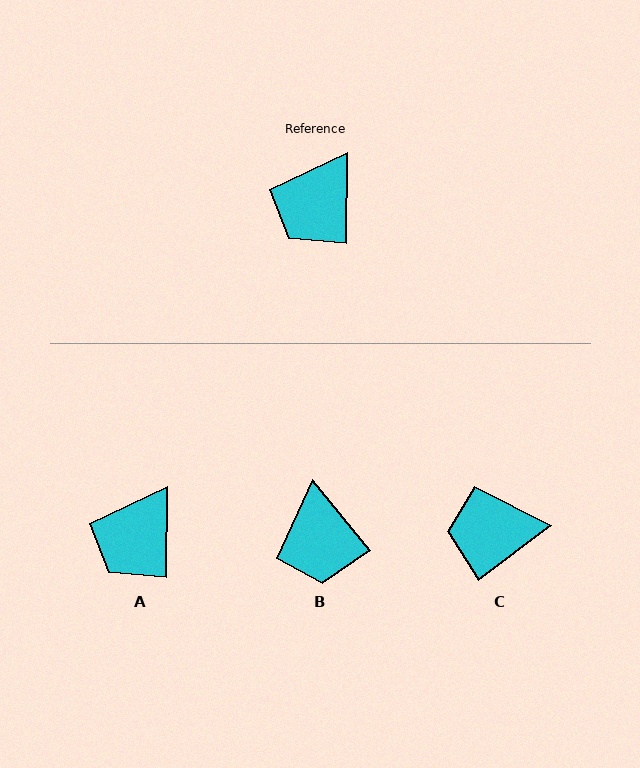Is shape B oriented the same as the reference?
No, it is off by about 40 degrees.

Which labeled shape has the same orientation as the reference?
A.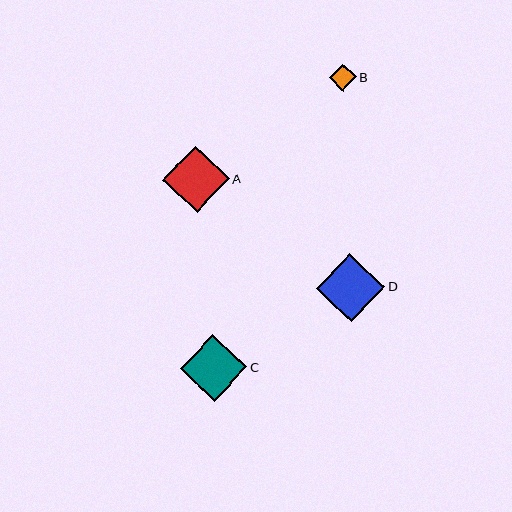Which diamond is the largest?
Diamond D is the largest with a size of approximately 69 pixels.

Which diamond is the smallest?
Diamond B is the smallest with a size of approximately 27 pixels.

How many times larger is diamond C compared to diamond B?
Diamond C is approximately 2.5 times the size of diamond B.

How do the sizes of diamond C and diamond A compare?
Diamond C and diamond A are approximately the same size.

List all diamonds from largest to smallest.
From largest to smallest: D, C, A, B.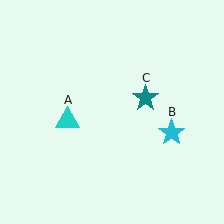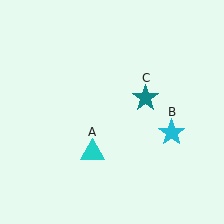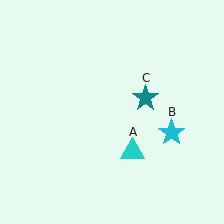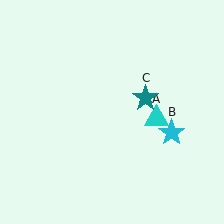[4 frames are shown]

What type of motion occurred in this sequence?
The cyan triangle (object A) rotated counterclockwise around the center of the scene.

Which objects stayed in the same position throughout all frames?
Cyan star (object B) and teal star (object C) remained stationary.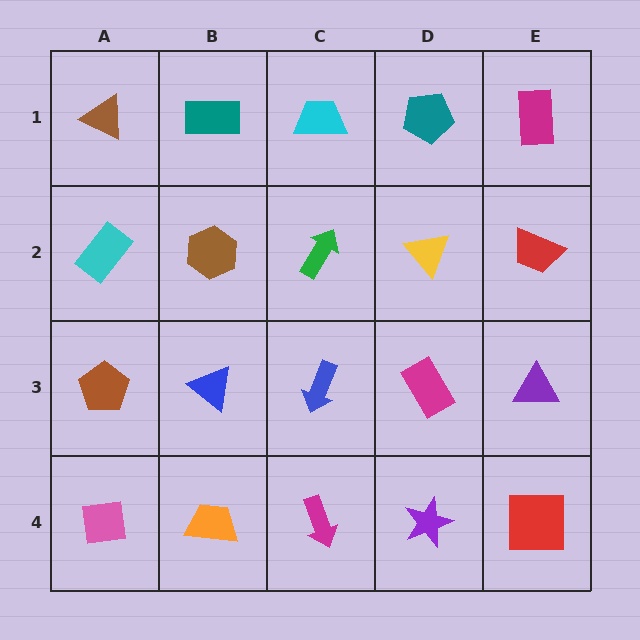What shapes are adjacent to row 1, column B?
A brown hexagon (row 2, column B), a brown triangle (row 1, column A), a cyan trapezoid (row 1, column C).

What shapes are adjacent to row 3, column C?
A green arrow (row 2, column C), a magenta arrow (row 4, column C), a blue triangle (row 3, column B), a magenta rectangle (row 3, column D).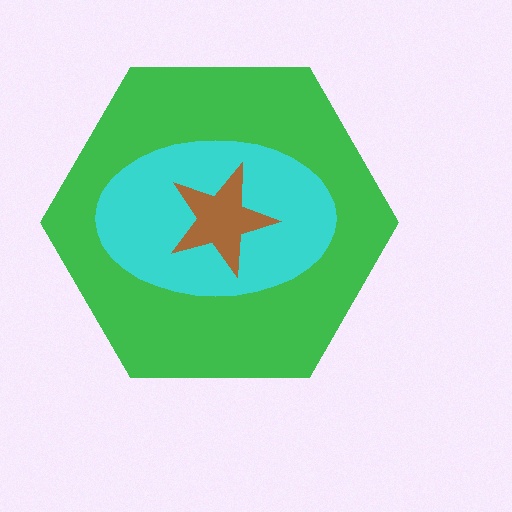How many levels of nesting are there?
3.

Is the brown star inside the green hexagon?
Yes.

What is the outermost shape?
The green hexagon.